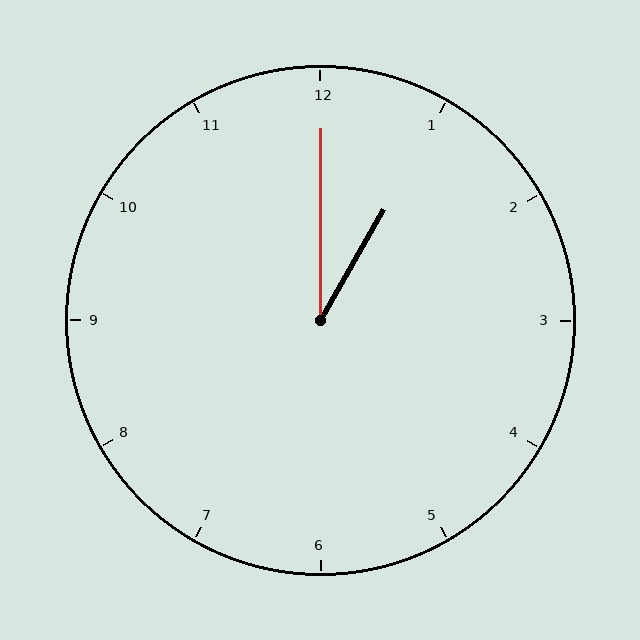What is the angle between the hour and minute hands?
Approximately 30 degrees.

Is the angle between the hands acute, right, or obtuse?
It is acute.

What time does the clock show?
1:00.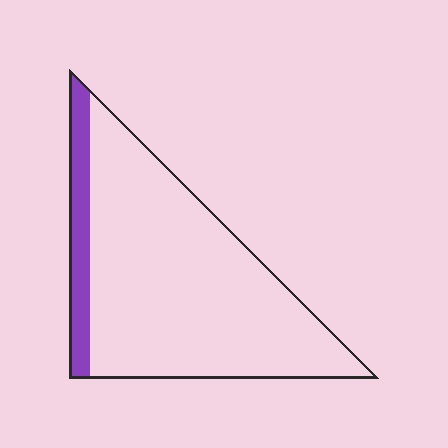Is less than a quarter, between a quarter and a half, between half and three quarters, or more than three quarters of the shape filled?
Less than a quarter.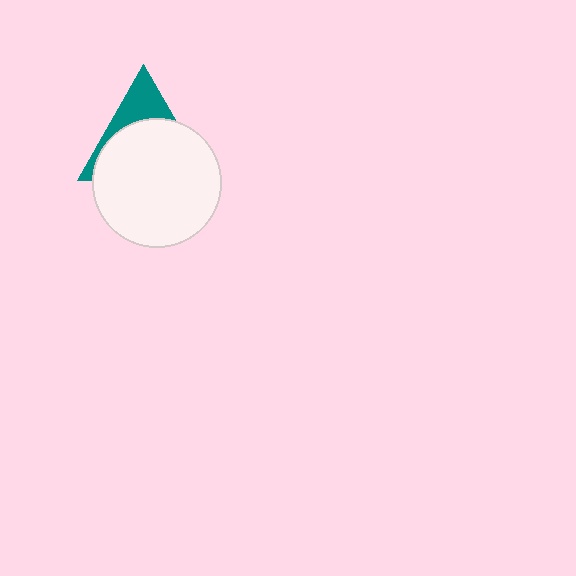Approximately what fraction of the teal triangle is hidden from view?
Roughly 69% of the teal triangle is hidden behind the white circle.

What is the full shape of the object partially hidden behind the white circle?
The partially hidden object is a teal triangle.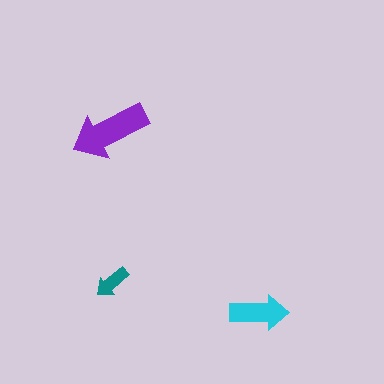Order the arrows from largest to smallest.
the purple one, the cyan one, the teal one.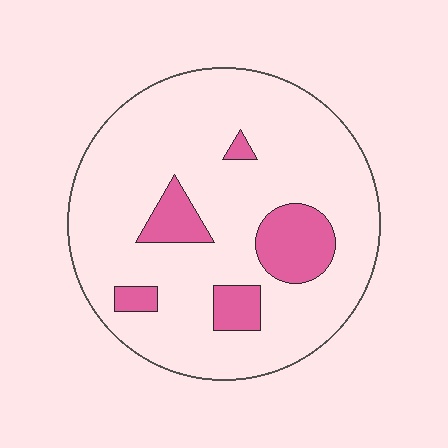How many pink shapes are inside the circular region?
5.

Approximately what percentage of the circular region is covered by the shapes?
Approximately 15%.